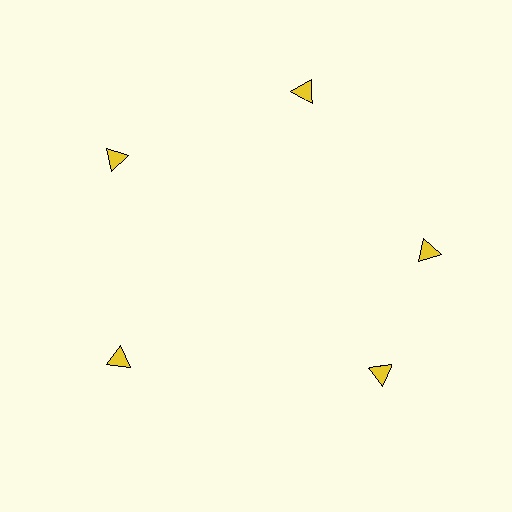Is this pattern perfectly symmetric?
No. The 5 yellow triangles are arranged in a ring, but one element near the 5 o'clock position is rotated out of alignment along the ring, breaking the 5-fold rotational symmetry.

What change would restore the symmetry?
The symmetry would be restored by rotating it back into even spacing with its neighbors so that all 5 triangles sit at equal angles and equal distance from the center.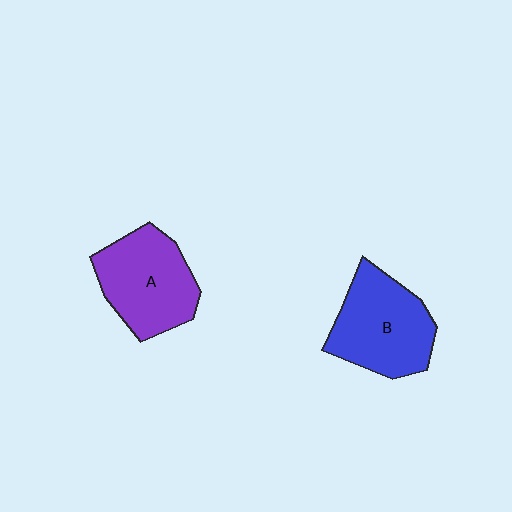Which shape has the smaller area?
Shape A (purple).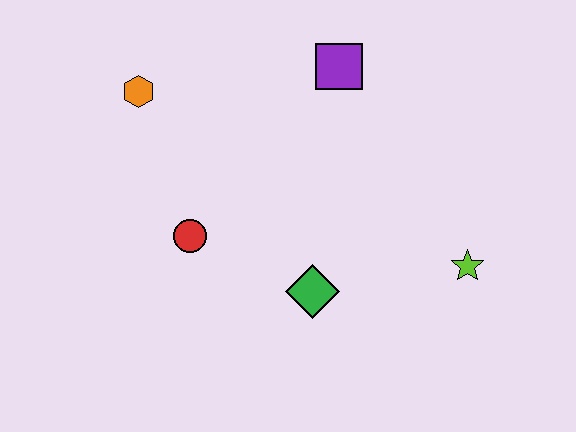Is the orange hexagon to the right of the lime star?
No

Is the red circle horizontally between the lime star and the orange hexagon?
Yes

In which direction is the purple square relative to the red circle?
The purple square is above the red circle.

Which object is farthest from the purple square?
The lime star is farthest from the purple square.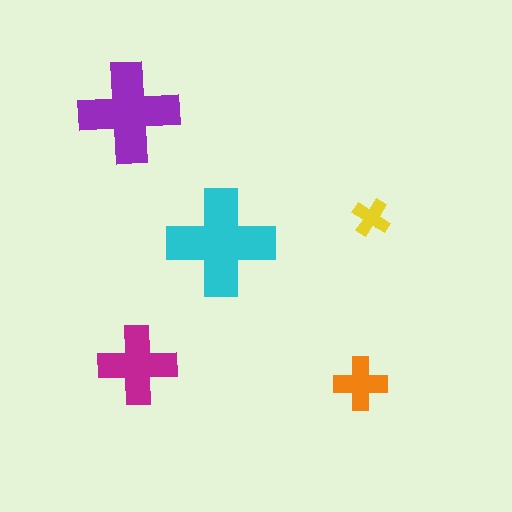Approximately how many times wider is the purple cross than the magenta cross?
About 1.5 times wider.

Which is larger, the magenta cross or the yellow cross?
The magenta one.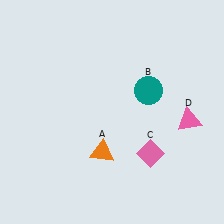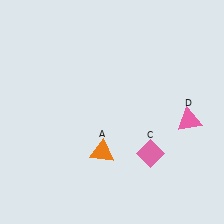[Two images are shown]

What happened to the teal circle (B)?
The teal circle (B) was removed in Image 2. It was in the top-right area of Image 1.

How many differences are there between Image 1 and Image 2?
There is 1 difference between the two images.